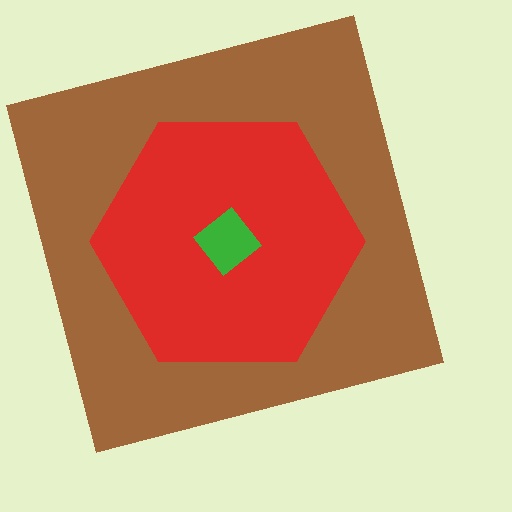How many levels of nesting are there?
3.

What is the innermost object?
The green diamond.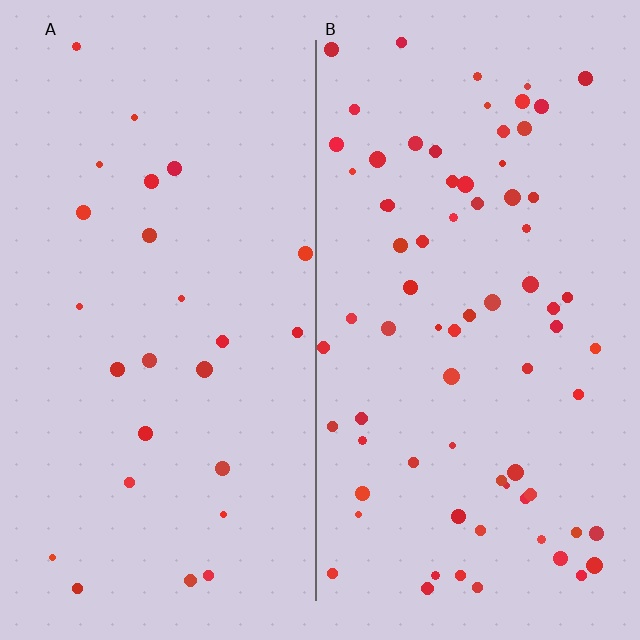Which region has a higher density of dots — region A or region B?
B (the right).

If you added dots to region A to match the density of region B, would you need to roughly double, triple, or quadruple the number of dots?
Approximately triple.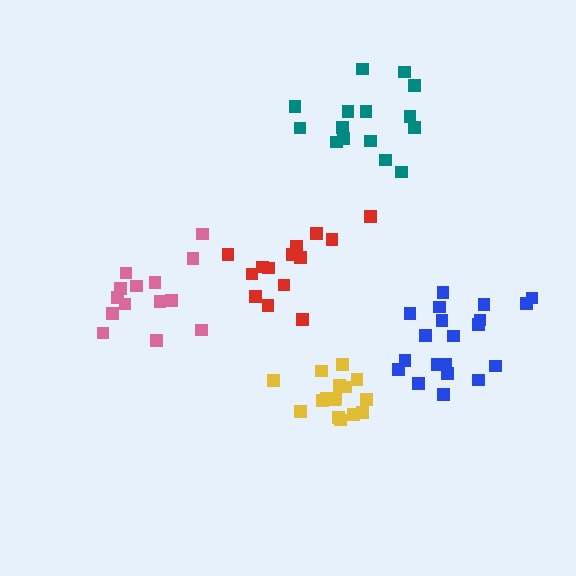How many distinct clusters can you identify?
There are 5 distinct clusters.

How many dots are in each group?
Group 1: 20 dots, Group 2: 16 dots, Group 3: 14 dots, Group 4: 15 dots, Group 5: 14 dots (79 total).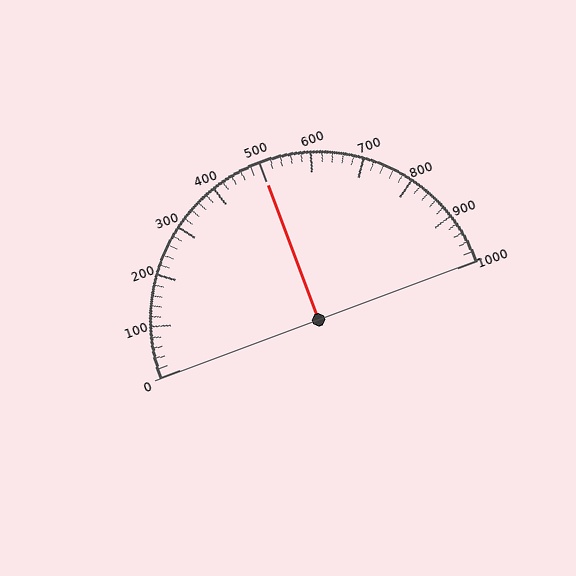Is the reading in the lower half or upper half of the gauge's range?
The reading is in the upper half of the range (0 to 1000).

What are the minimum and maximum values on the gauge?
The gauge ranges from 0 to 1000.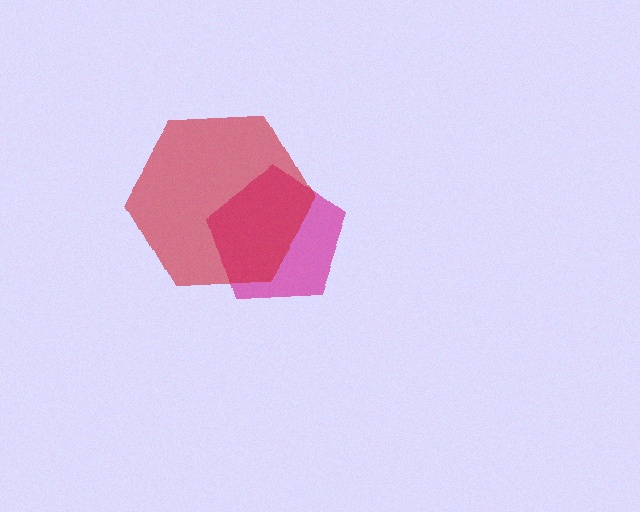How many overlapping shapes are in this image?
There are 2 overlapping shapes in the image.